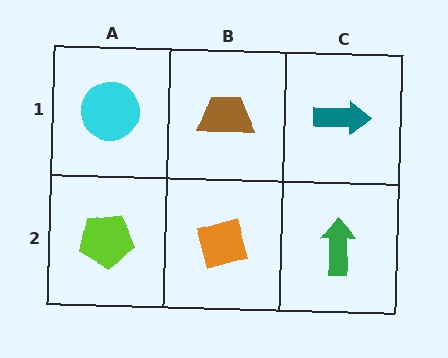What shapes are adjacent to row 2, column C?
A teal arrow (row 1, column C), an orange diamond (row 2, column B).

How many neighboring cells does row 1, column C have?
2.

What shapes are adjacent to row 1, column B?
An orange diamond (row 2, column B), a cyan circle (row 1, column A), a teal arrow (row 1, column C).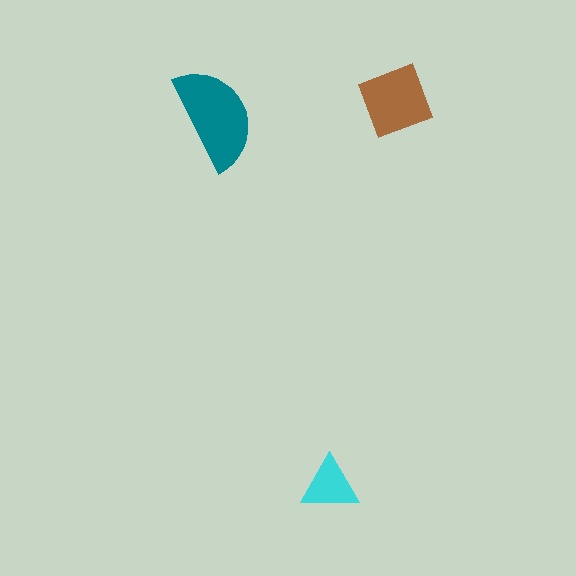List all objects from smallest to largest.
The cyan triangle, the brown diamond, the teal semicircle.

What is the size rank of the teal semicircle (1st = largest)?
1st.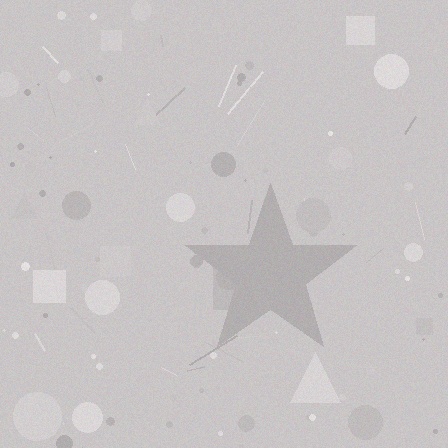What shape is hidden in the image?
A star is hidden in the image.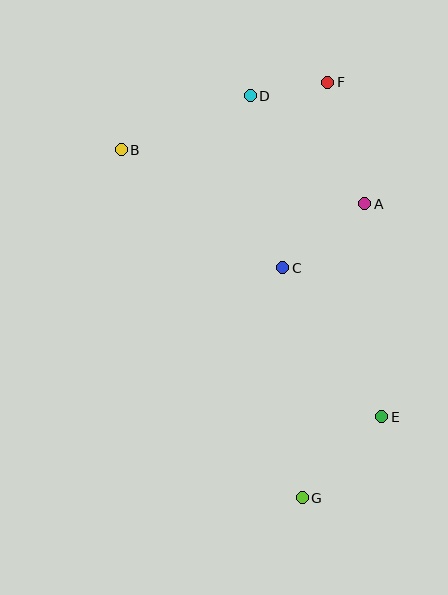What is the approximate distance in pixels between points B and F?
The distance between B and F is approximately 217 pixels.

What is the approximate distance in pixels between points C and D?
The distance between C and D is approximately 175 pixels.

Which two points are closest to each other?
Points D and F are closest to each other.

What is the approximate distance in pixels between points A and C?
The distance between A and C is approximately 104 pixels.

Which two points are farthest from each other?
Points F and G are farthest from each other.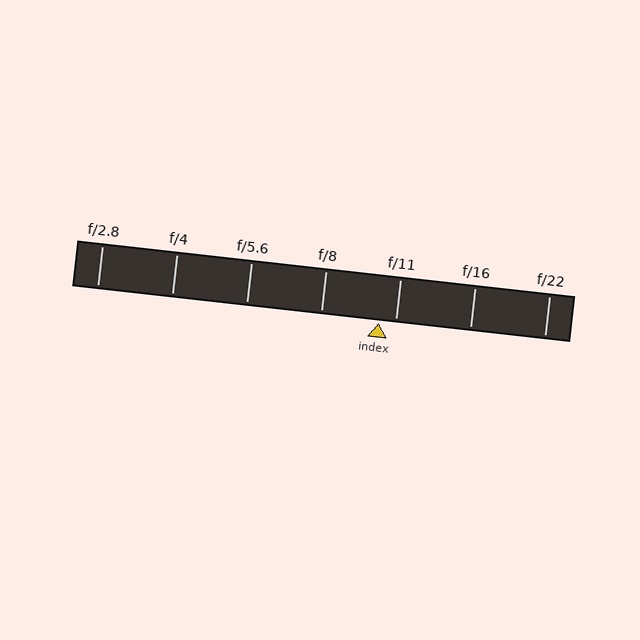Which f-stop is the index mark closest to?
The index mark is closest to f/11.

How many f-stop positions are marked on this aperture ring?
There are 7 f-stop positions marked.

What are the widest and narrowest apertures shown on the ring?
The widest aperture shown is f/2.8 and the narrowest is f/22.